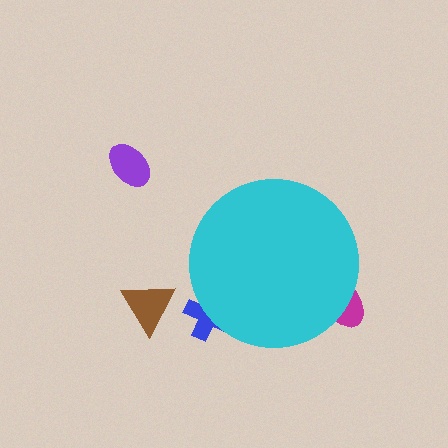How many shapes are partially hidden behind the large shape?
2 shapes are partially hidden.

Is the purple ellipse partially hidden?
No, the purple ellipse is fully visible.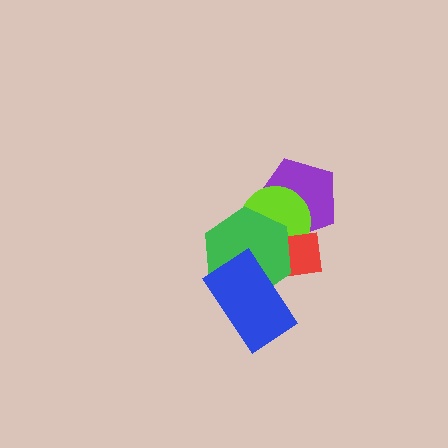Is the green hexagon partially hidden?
Yes, it is partially covered by another shape.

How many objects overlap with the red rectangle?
4 objects overlap with the red rectangle.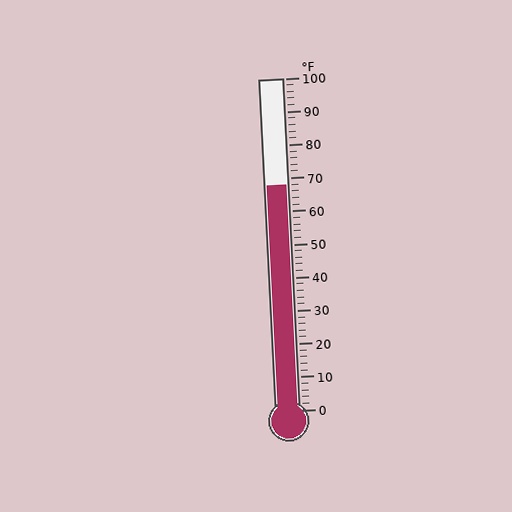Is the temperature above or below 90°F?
The temperature is below 90°F.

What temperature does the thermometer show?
The thermometer shows approximately 68°F.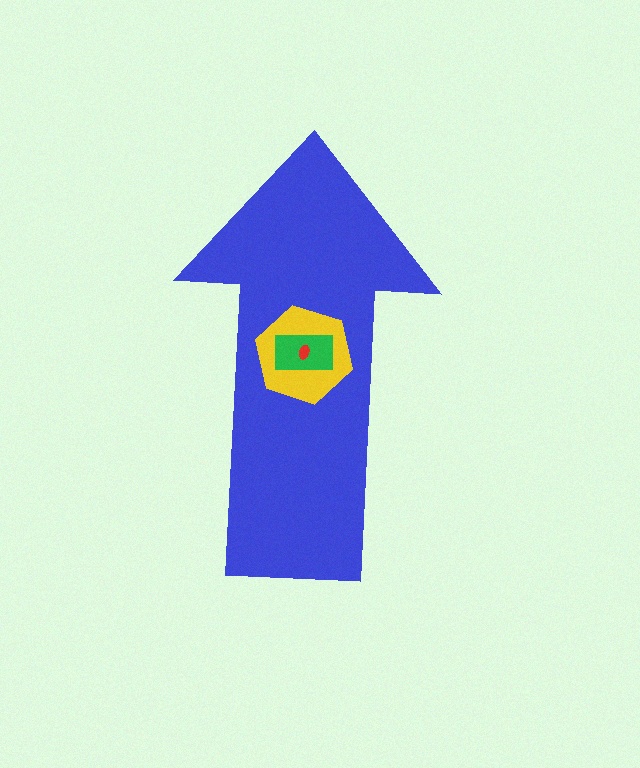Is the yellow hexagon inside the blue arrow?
Yes.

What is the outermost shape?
The blue arrow.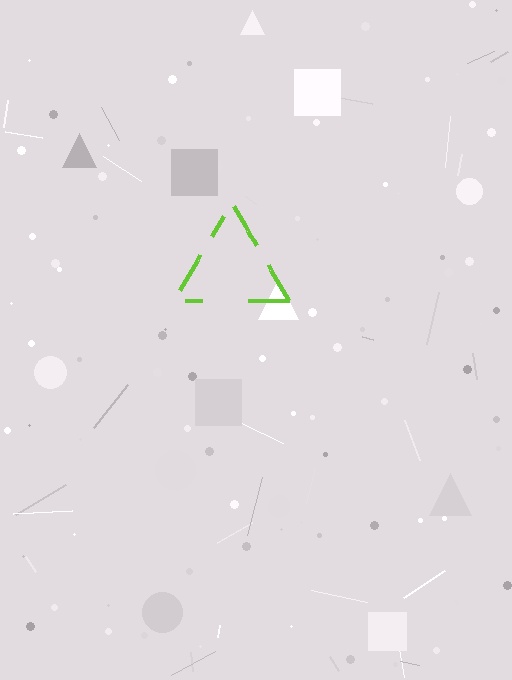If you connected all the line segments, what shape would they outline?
They would outline a triangle.